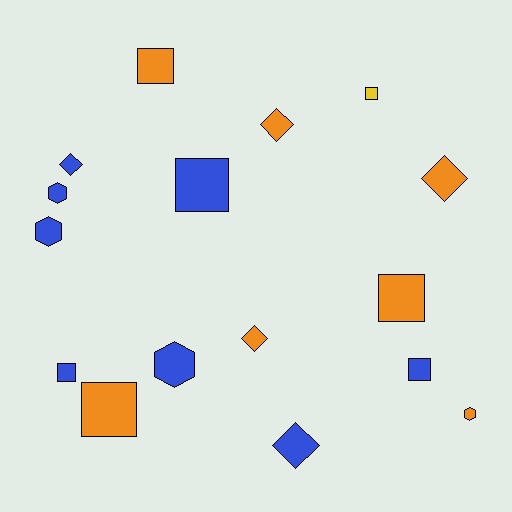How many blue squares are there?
There are 3 blue squares.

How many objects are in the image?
There are 16 objects.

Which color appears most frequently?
Blue, with 8 objects.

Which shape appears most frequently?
Square, with 7 objects.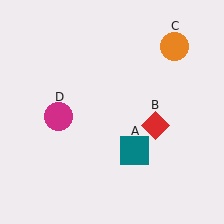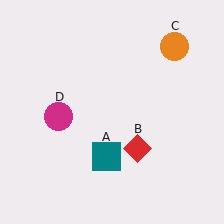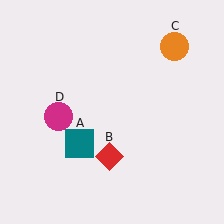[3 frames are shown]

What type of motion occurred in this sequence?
The teal square (object A), red diamond (object B) rotated clockwise around the center of the scene.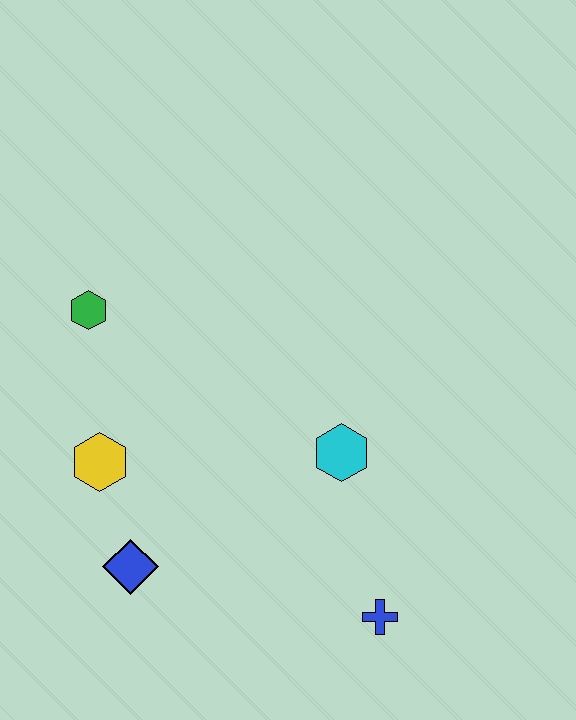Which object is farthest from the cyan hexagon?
The green hexagon is farthest from the cyan hexagon.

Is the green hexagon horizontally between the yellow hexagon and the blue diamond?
No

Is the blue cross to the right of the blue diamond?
Yes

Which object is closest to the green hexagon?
The yellow hexagon is closest to the green hexagon.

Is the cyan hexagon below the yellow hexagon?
No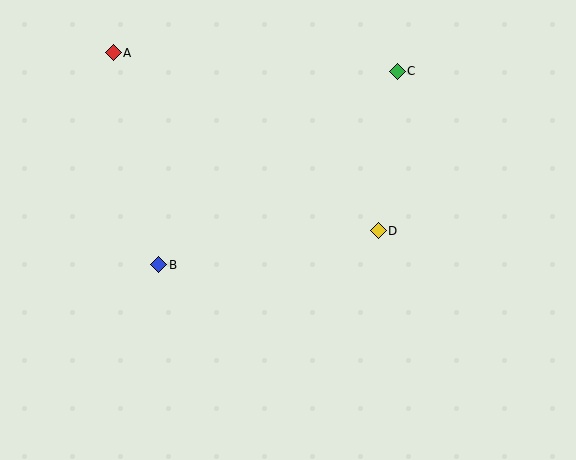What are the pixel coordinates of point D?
Point D is at (378, 231).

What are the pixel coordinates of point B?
Point B is at (159, 265).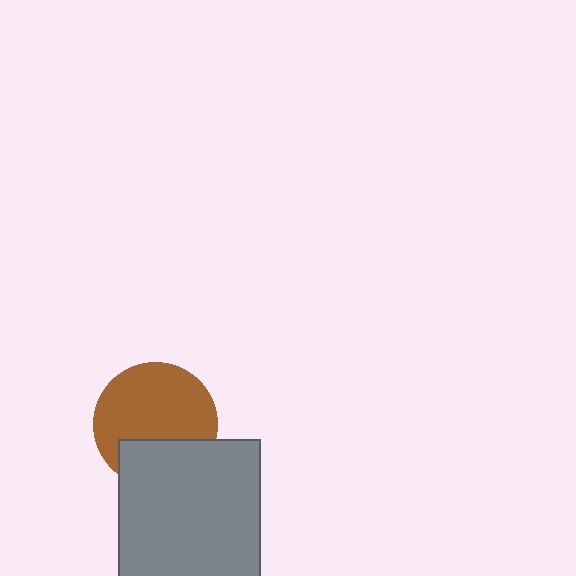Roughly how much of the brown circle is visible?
Most of it is visible (roughly 69%).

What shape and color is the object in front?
The object in front is a gray rectangle.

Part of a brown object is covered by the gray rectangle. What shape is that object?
It is a circle.